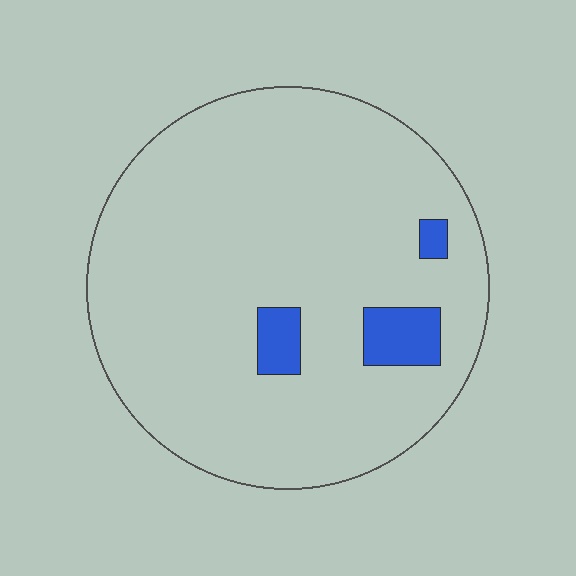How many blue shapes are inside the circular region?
3.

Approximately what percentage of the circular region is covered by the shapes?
Approximately 5%.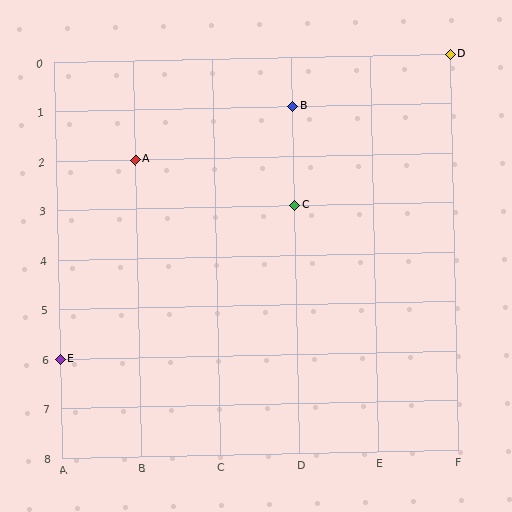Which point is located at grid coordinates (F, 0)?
Point D is at (F, 0).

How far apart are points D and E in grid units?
Points D and E are 5 columns and 6 rows apart (about 7.8 grid units diagonally).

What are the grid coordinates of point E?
Point E is at grid coordinates (A, 6).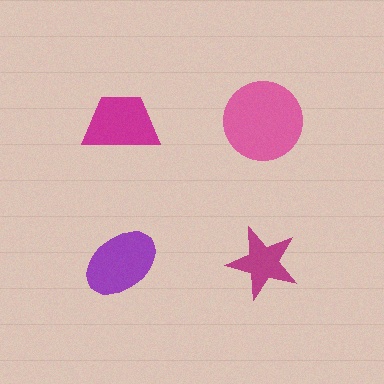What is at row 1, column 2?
A pink circle.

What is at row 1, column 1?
A magenta trapezoid.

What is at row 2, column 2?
A magenta star.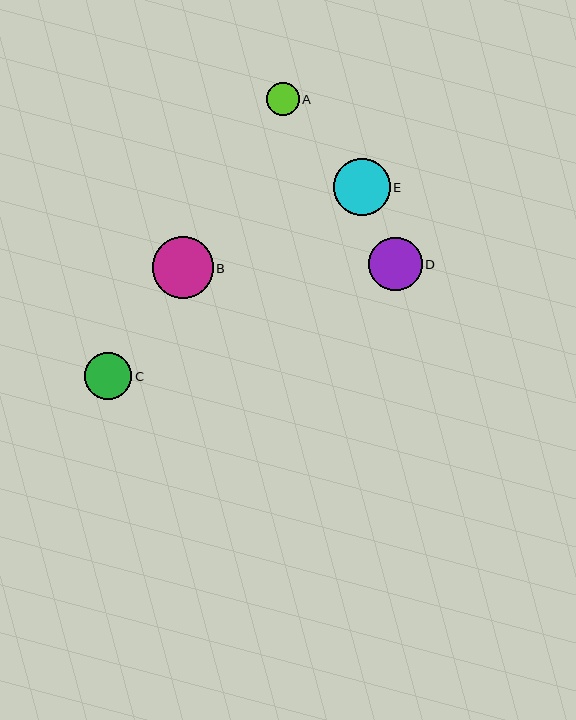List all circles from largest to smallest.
From largest to smallest: B, E, D, C, A.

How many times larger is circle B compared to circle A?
Circle B is approximately 1.9 times the size of circle A.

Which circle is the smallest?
Circle A is the smallest with a size of approximately 33 pixels.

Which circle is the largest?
Circle B is the largest with a size of approximately 61 pixels.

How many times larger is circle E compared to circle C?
Circle E is approximately 1.2 times the size of circle C.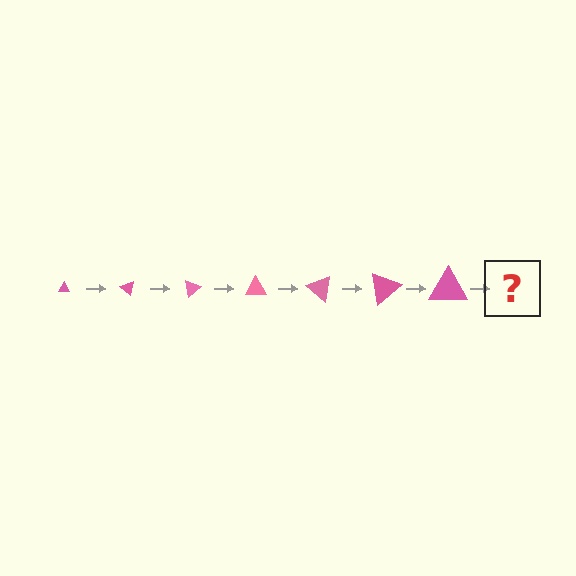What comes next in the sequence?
The next element should be a triangle, larger than the previous one and rotated 280 degrees from the start.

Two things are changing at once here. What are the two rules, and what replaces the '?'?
The two rules are that the triangle grows larger each step and it rotates 40 degrees each step. The '?' should be a triangle, larger than the previous one and rotated 280 degrees from the start.